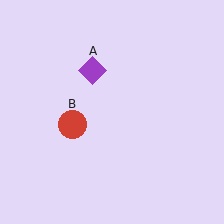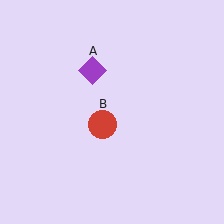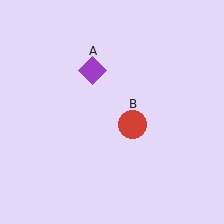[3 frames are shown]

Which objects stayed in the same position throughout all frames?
Purple diamond (object A) remained stationary.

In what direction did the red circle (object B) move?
The red circle (object B) moved right.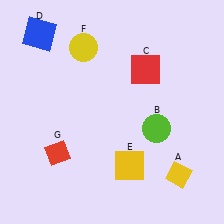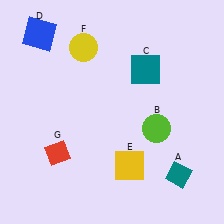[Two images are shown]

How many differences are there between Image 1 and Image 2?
There are 2 differences between the two images.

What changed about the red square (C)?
In Image 1, C is red. In Image 2, it changed to teal.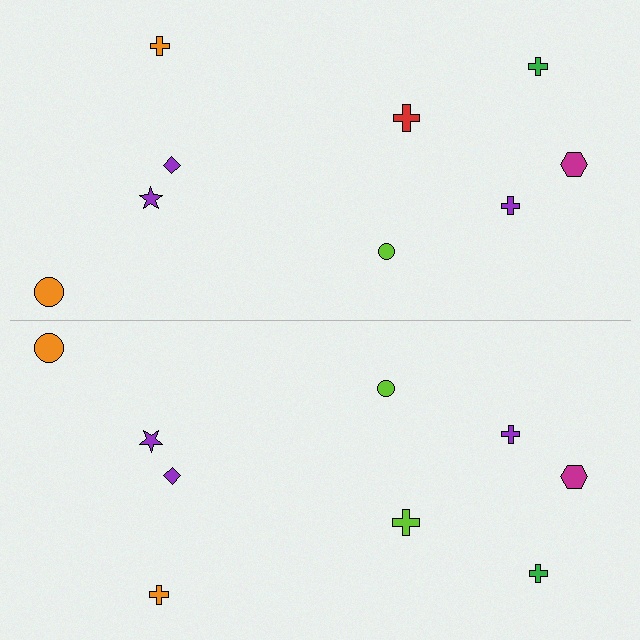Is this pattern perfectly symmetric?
No, the pattern is not perfectly symmetric. The lime cross on the bottom side breaks the symmetry — its mirror counterpart is red.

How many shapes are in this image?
There are 18 shapes in this image.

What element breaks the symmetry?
The lime cross on the bottom side breaks the symmetry — its mirror counterpart is red.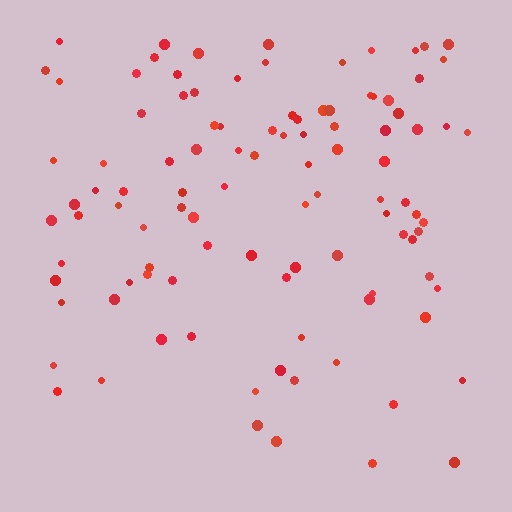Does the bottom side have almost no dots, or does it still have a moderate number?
Still a moderate number, just noticeably fewer than the top.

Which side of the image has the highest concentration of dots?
The top.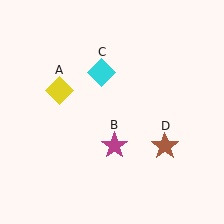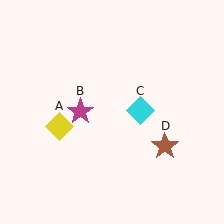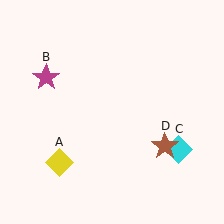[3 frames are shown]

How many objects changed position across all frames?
3 objects changed position: yellow diamond (object A), magenta star (object B), cyan diamond (object C).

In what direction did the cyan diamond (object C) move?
The cyan diamond (object C) moved down and to the right.